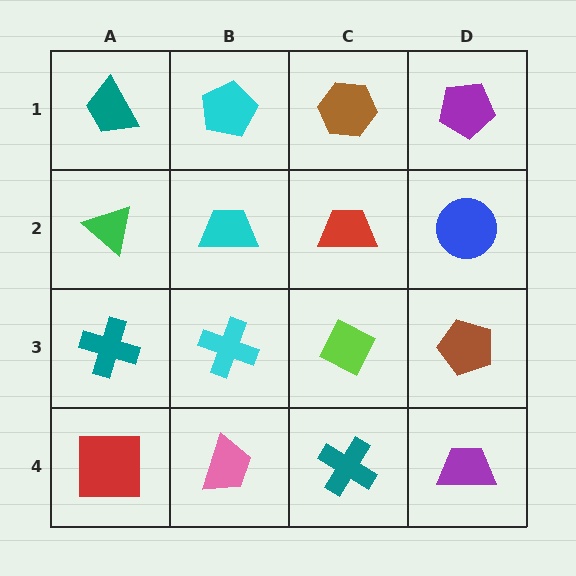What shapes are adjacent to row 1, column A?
A green triangle (row 2, column A), a cyan pentagon (row 1, column B).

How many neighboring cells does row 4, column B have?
3.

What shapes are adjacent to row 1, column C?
A red trapezoid (row 2, column C), a cyan pentagon (row 1, column B), a purple pentagon (row 1, column D).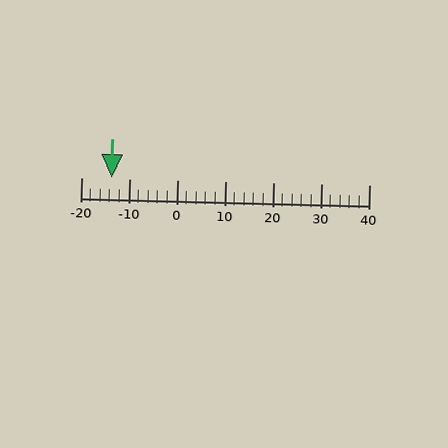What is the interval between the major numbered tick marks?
The major tick marks are spaced 10 units apart.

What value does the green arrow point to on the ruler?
The green arrow points to approximately -14.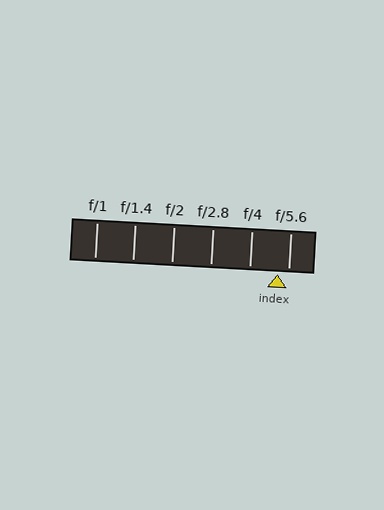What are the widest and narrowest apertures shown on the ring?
The widest aperture shown is f/1 and the narrowest is f/5.6.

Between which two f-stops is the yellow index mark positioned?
The index mark is between f/4 and f/5.6.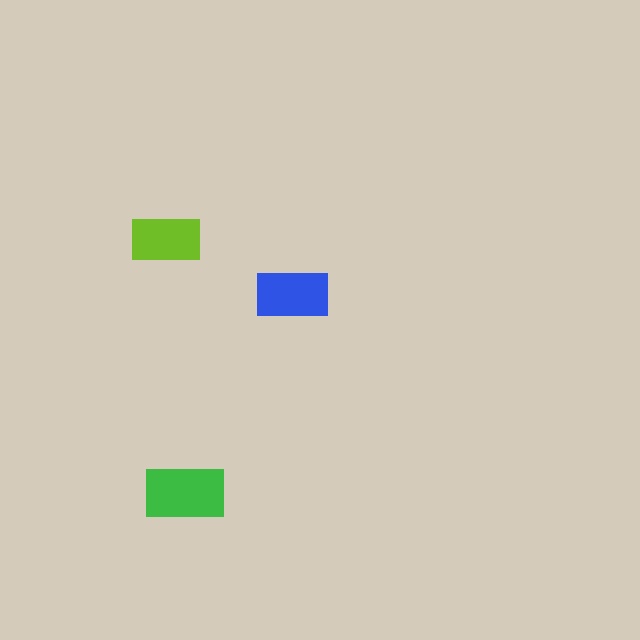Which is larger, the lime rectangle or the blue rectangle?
The blue one.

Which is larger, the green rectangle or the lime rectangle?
The green one.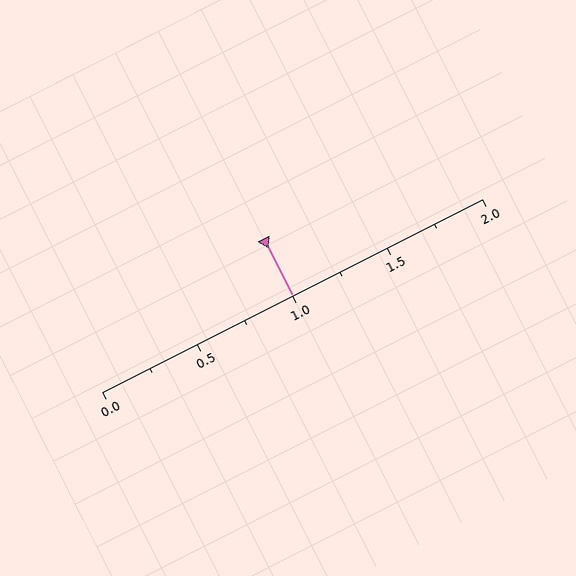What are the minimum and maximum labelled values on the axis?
The axis runs from 0.0 to 2.0.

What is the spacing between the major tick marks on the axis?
The major ticks are spaced 0.5 apart.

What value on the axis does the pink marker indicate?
The marker indicates approximately 1.